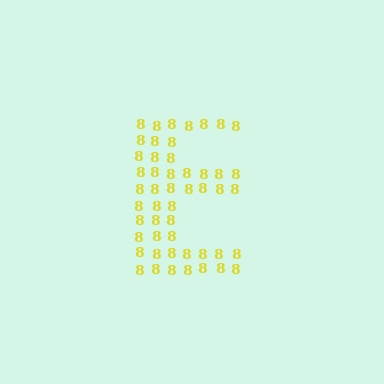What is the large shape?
The large shape is the letter E.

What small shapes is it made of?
It is made of small digit 8's.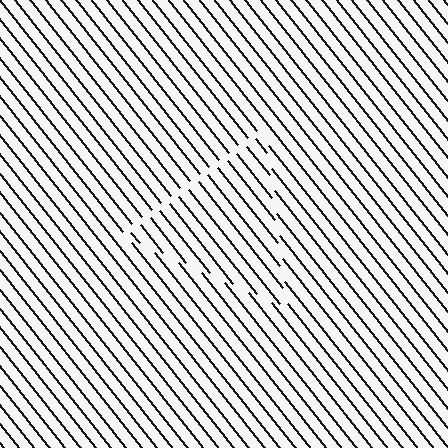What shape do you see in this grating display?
An illusory triangle. The interior of the shape contains the same grating, shifted by half a period — the contour is defined by the phase discontinuity where line-ends from the inner and outer gratings abut.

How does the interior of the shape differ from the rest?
The interior of the shape contains the same grating, shifted by half a period — the contour is defined by the phase discontinuity where line-ends from the inner and outer gratings abut.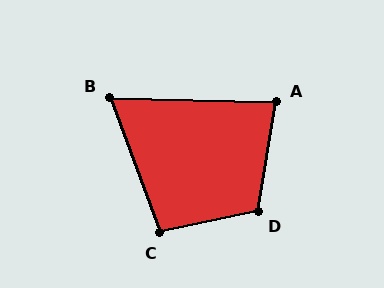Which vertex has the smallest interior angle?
B, at approximately 69 degrees.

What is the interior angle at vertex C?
Approximately 98 degrees (obtuse).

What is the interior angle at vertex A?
Approximately 82 degrees (acute).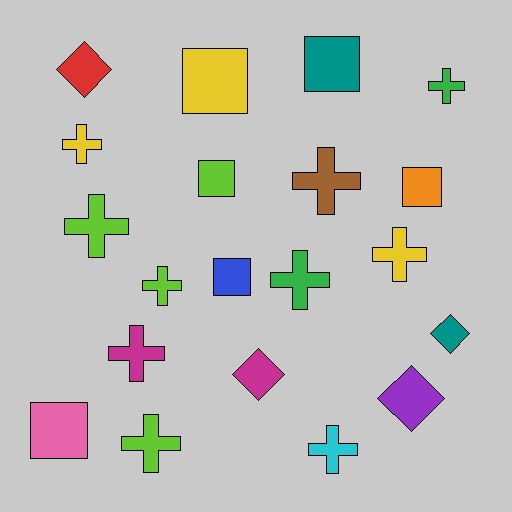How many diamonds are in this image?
There are 4 diamonds.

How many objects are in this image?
There are 20 objects.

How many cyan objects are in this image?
There is 1 cyan object.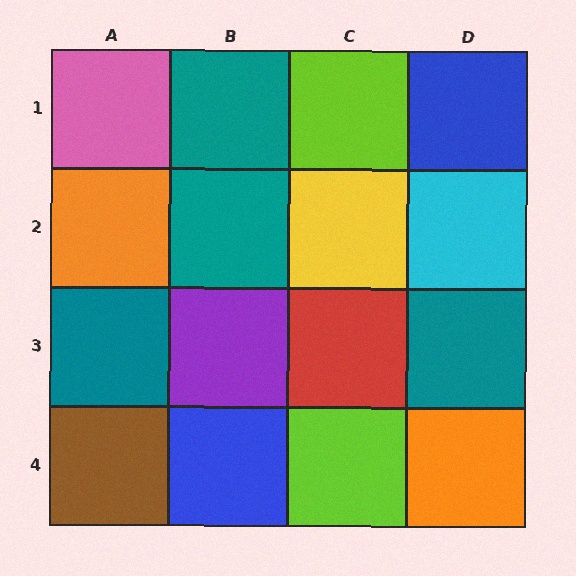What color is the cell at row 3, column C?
Red.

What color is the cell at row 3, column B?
Purple.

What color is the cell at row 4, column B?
Blue.